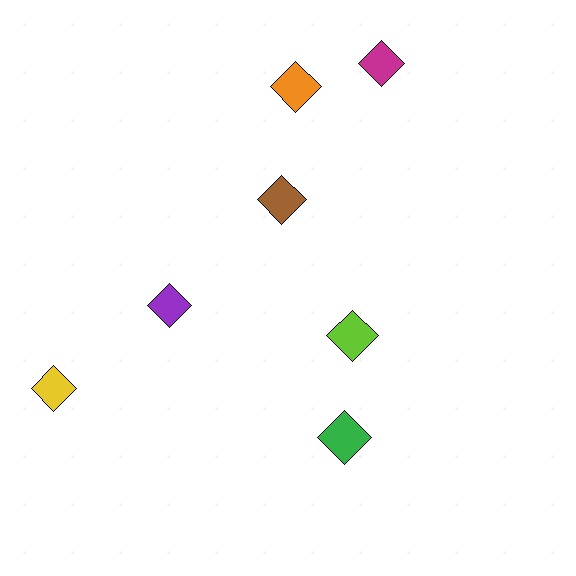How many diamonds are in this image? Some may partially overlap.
There are 7 diamonds.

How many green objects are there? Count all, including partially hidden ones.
There is 1 green object.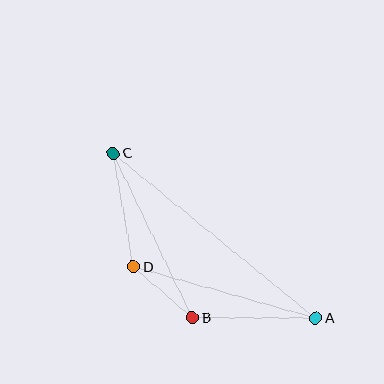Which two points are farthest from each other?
Points A and C are farthest from each other.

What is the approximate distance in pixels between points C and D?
The distance between C and D is approximately 115 pixels.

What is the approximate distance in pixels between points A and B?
The distance between A and B is approximately 123 pixels.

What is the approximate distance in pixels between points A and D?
The distance between A and D is approximately 189 pixels.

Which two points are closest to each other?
Points B and D are closest to each other.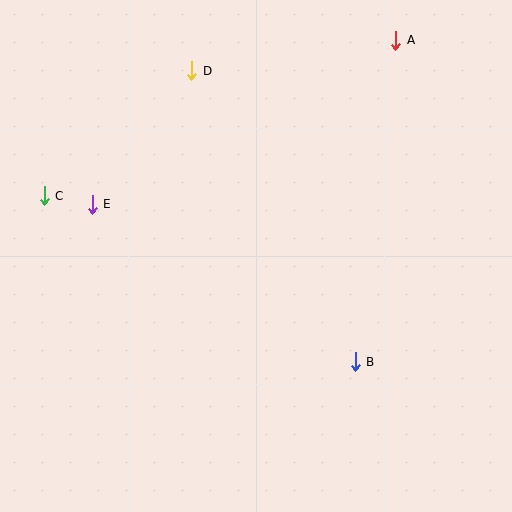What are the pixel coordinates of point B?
Point B is at (355, 362).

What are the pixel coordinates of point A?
Point A is at (396, 40).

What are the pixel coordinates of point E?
Point E is at (92, 204).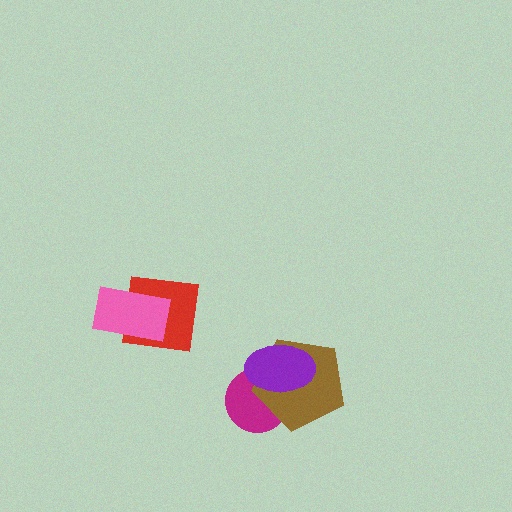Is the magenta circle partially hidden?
Yes, it is partially covered by another shape.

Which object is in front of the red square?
The pink rectangle is in front of the red square.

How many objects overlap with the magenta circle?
2 objects overlap with the magenta circle.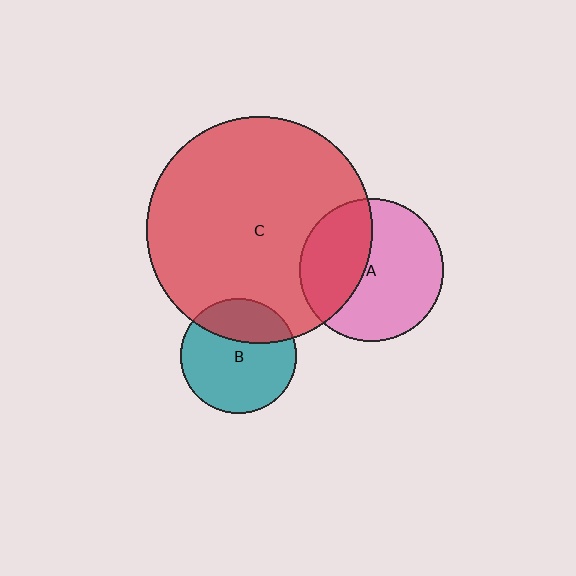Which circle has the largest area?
Circle C (red).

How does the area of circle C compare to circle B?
Approximately 3.8 times.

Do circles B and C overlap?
Yes.